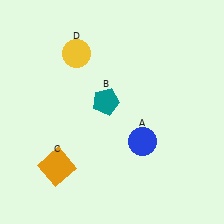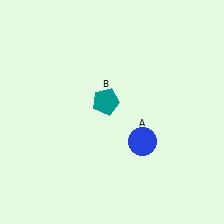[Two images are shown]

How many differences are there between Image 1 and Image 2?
There are 2 differences between the two images.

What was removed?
The orange square (C), the yellow circle (D) were removed in Image 2.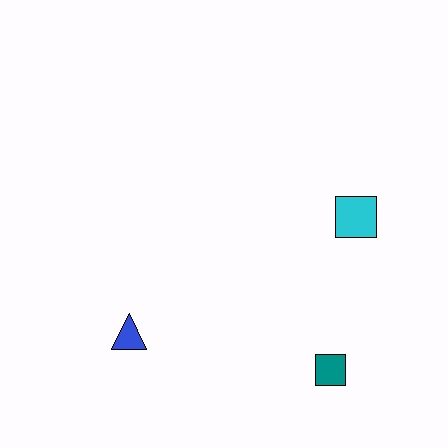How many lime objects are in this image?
There are no lime objects.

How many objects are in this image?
There are 3 objects.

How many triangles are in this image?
There is 1 triangle.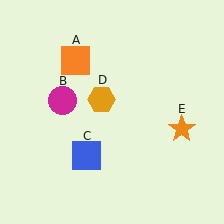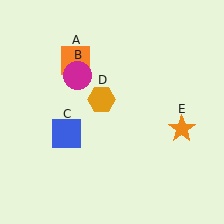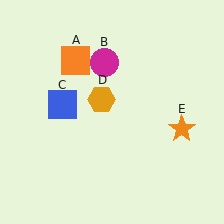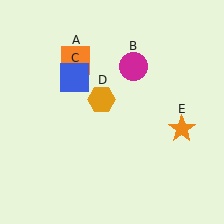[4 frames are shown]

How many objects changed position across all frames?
2 objects changed position: magenta circle (object B), blue square (object C).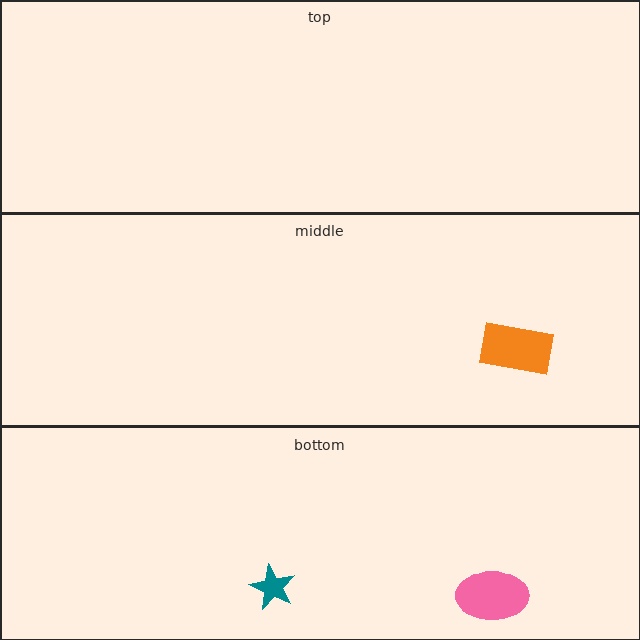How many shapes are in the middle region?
1.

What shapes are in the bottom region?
The teal star, the pink ellipse.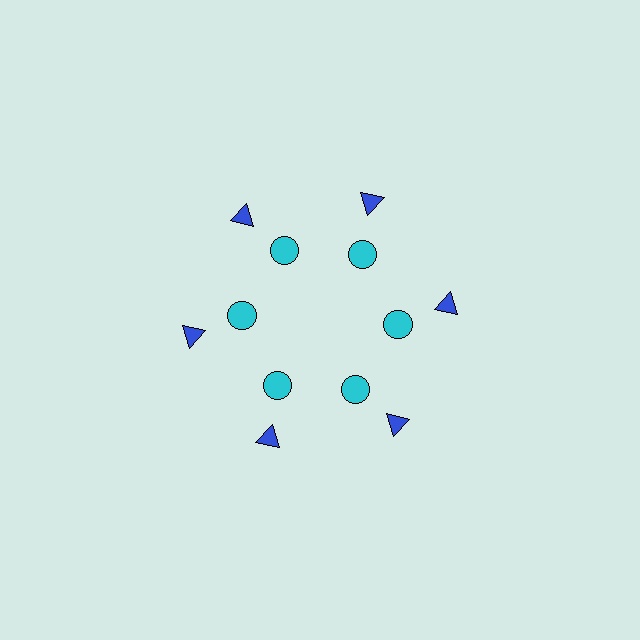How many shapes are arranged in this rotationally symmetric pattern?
There are 12 shapes, arranged in 6 groups of 2.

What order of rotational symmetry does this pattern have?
This pattern has 6-fold rotational symmetry.